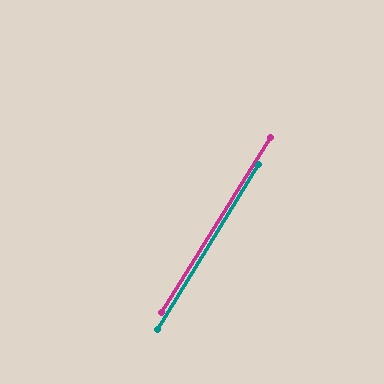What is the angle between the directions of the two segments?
Approximately 1 degree.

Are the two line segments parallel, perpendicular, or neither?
Parallel — their directions differ by only 0.5°.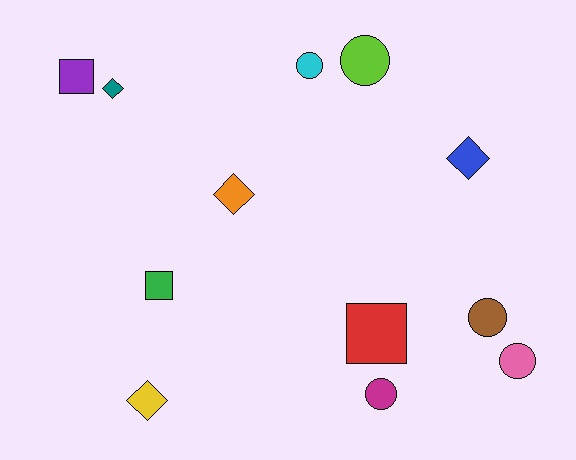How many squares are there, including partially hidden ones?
There are 3 squares.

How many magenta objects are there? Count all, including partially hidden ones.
There is 1 magenta object.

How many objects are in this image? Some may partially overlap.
There are 12 objects.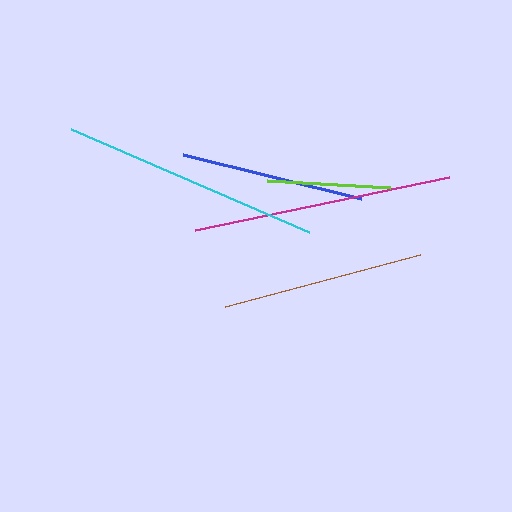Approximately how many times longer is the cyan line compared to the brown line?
The cyan line is approximately 1.3 times the length of the brown line.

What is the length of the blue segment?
The blue segment is approximately 183 pixels long.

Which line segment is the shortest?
The lime line is the shortest at approximately 123 pixels.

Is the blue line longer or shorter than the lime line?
The blue line is longer than the lime line.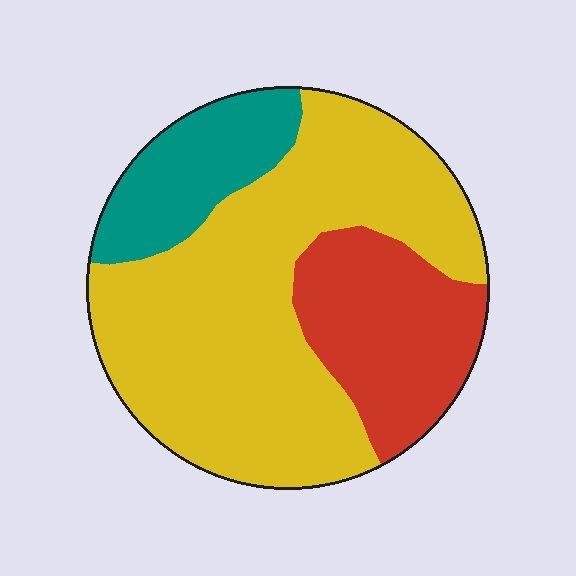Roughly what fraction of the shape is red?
Red takes up between a sixth and a third of the shape.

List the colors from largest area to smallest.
From largest to smallest: yellow, red, teal.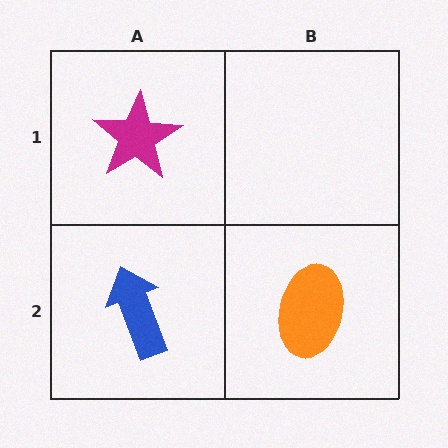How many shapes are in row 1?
1 shape.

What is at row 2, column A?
A blue arrow.